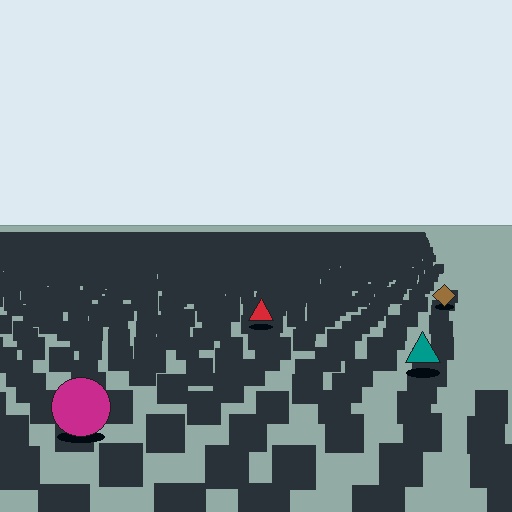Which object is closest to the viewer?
The magenta circle is closest. The texture marks near it are larger and more spread out.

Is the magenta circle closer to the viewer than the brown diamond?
Yes. The magenta circle is closer — you can tell from the texture gradient: the ground texture is coarser near it.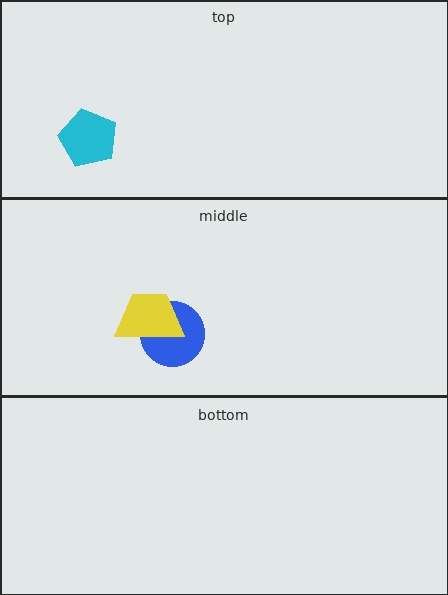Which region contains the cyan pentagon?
The top region.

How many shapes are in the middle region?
2.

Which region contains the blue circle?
The middle region.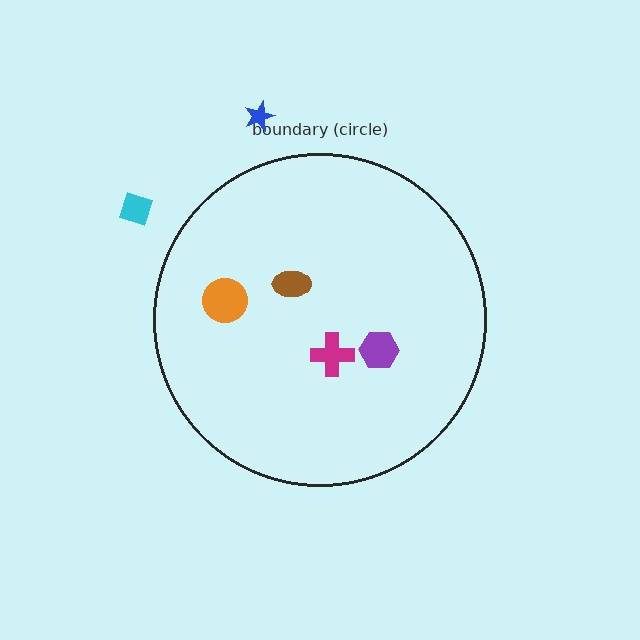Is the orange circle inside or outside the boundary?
Inside.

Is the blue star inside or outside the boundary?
Outside.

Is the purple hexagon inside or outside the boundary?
Inside.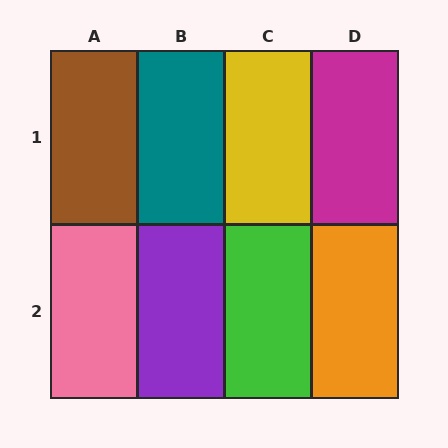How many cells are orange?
1 cell is orange.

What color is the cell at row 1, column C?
Yellow.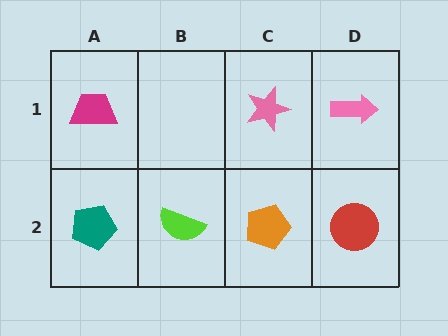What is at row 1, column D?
A pink arrow.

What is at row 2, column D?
A red circle.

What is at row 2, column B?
A lime semicircle.